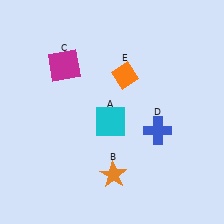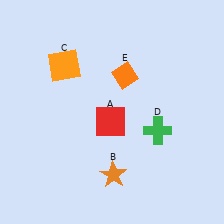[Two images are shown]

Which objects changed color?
A changed from cyan to red. C changed from magenta to orange. D changed from blue to green.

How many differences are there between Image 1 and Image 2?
There are 3 differences between the two images.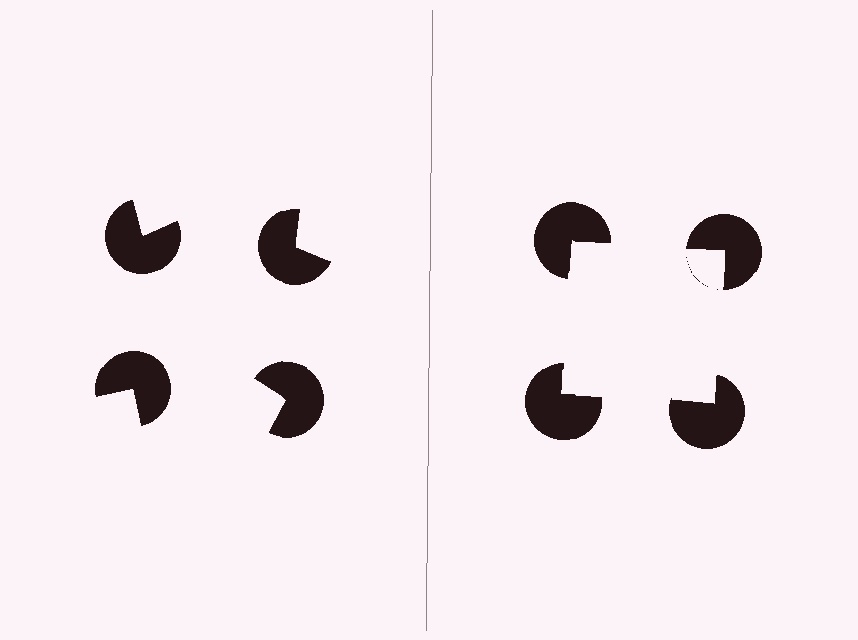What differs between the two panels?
The pac-man discs are positioned identically on both sides; only the wedge orientations differ. On the right they align to a square; on the left they are misaligned.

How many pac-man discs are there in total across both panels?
8 — 4 on each side.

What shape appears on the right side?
An illusory square.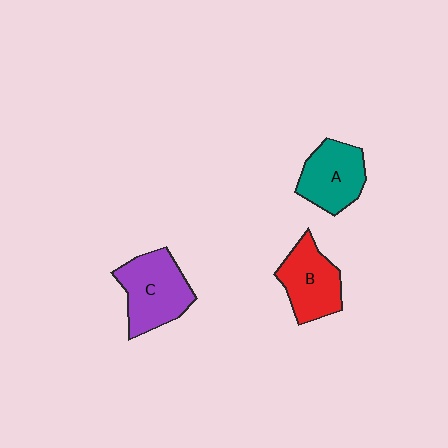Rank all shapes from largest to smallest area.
From largest to smallest: C (purple), B (red), A (teal).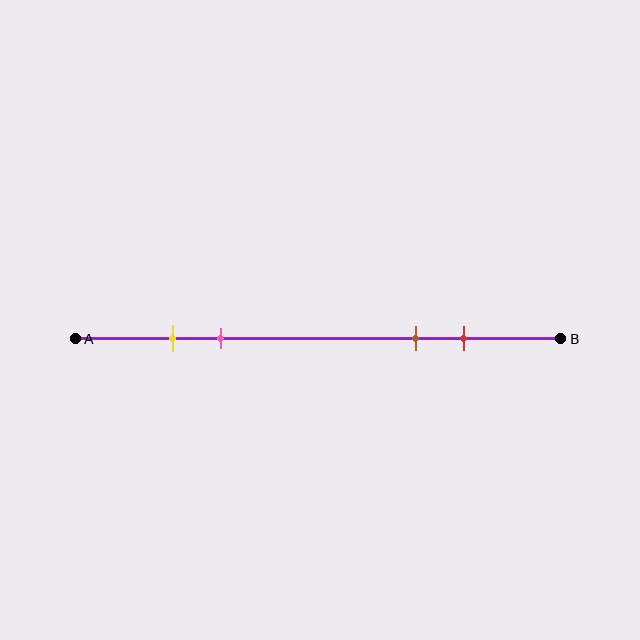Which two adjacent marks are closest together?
The yellow and pink marks are the closest adjacent pair.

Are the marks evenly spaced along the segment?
No, the marks are not evenly spaced.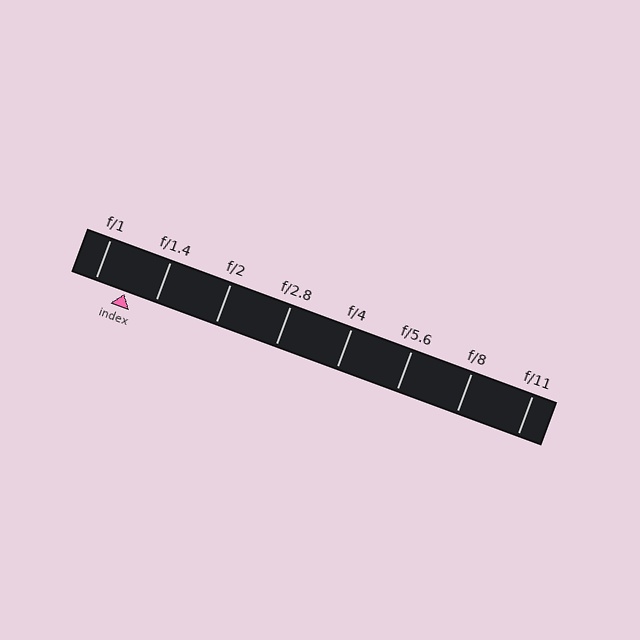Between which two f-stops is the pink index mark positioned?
The index mark is between f/1 and f/1.4.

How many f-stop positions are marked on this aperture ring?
There are 8 f-stop positions marked.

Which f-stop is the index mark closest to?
The index mark is closest to f/1.4.